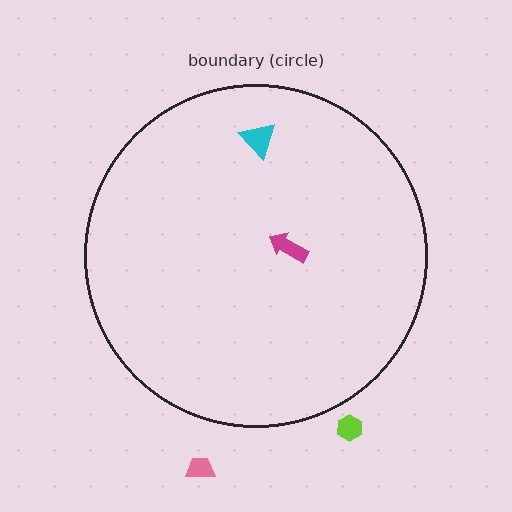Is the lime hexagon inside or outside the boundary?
Outside.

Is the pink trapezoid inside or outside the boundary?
Outside.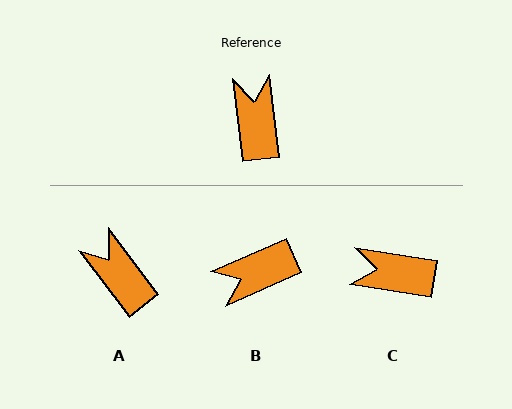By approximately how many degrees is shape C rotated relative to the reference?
Approximately 75 degrees counter-clockwise.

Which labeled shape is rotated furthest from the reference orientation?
B, about 107 degrees away.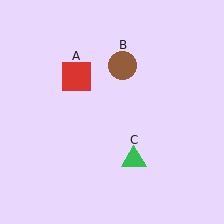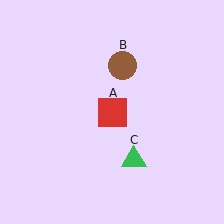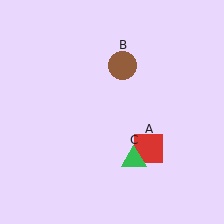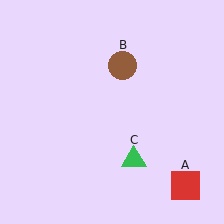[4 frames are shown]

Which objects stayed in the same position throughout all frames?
Brown circle (object B) and green triangle (object C) remained stationary.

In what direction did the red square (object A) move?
The red square (object A) moved down and to the right.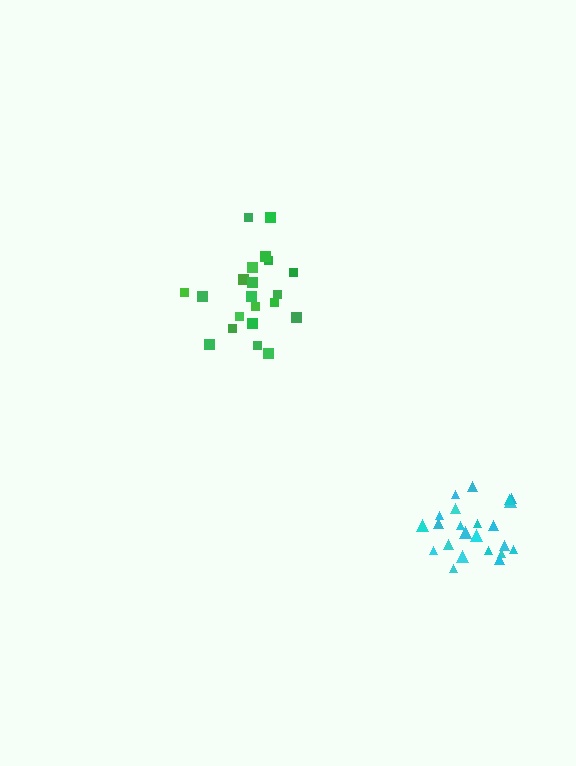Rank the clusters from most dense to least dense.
cyan, green.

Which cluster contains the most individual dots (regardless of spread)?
Cyan (24).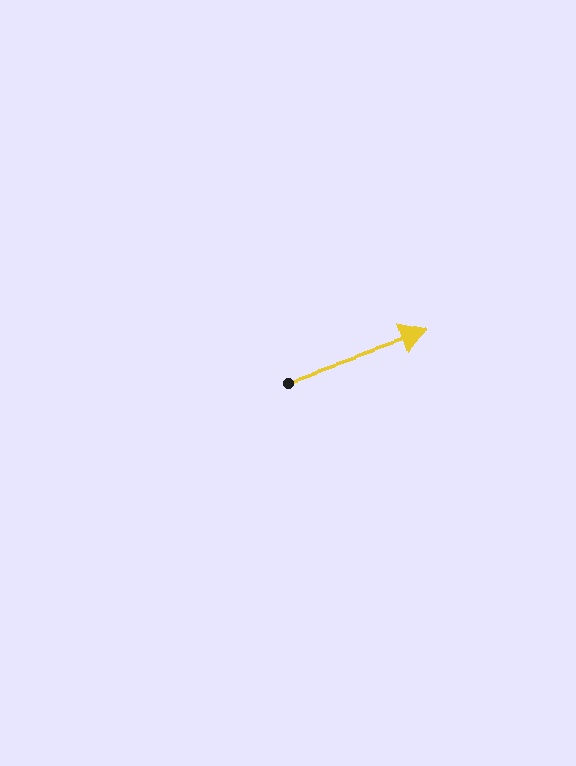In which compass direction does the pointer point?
East.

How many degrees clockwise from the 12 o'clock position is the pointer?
Approximately 71 degrees.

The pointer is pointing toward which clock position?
Roughly 2 o'clock.